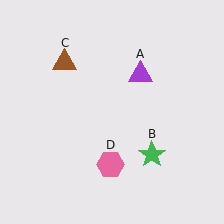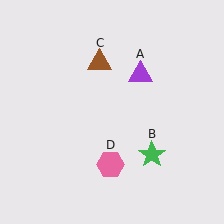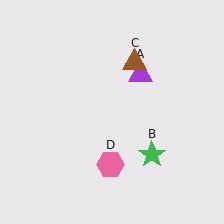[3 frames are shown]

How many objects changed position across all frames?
1 object changed position: brown triangle (object C).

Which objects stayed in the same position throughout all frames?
Purple triangle (object A) and green star (object B) and pink hexagon (object D) remained stationary.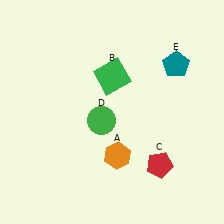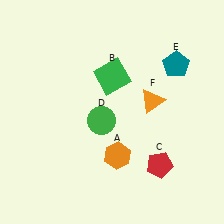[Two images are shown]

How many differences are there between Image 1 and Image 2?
There is 1 difference between the two images.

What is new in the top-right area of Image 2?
An orange triangle (F) was added in the top-right area of Image 2.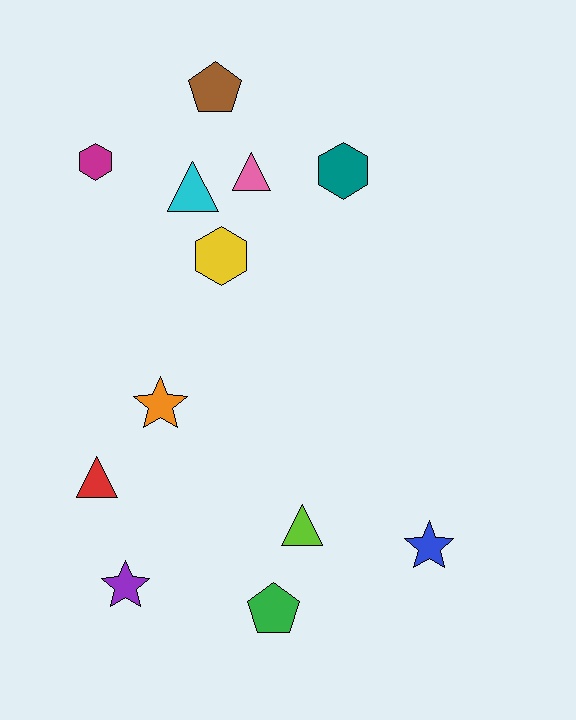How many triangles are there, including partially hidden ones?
There are 4 triangles.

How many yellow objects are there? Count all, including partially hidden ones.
There is 1 yellow object.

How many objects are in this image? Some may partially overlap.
There are 12 objects.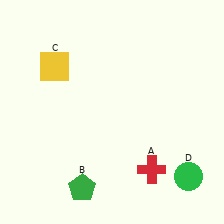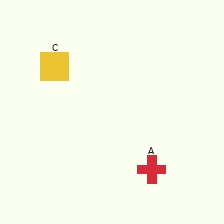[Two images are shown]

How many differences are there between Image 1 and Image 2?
There are 2 differences between the two images.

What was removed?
The green pentagon (B), the green circle (D) were removed in Image 2.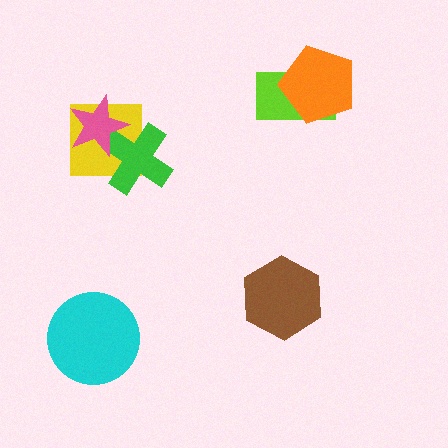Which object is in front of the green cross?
The pink star is in front of the green cross.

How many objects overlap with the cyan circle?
0 objects overlap with the cyan circle.